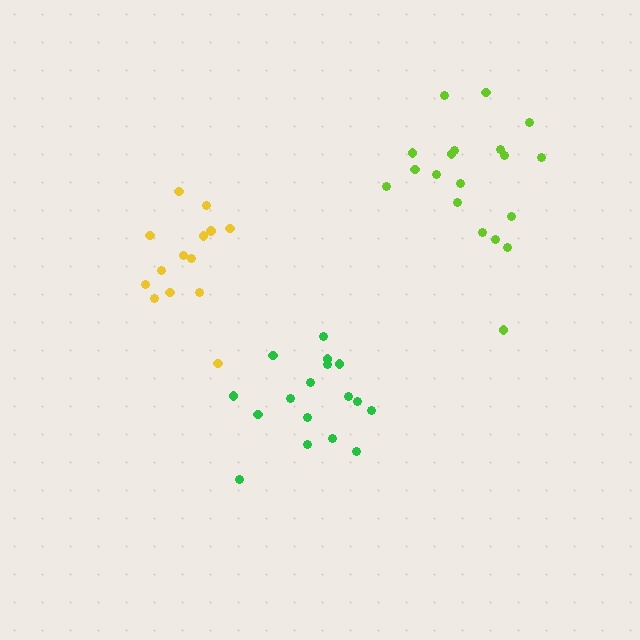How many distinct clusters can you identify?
There are 3 distinct clusters.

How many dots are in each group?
Group 1: 19 dots, Group 2: 17 dots, Group 3: 14 dots (50 total).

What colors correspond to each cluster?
The clusters are colored: lime, green, yellow.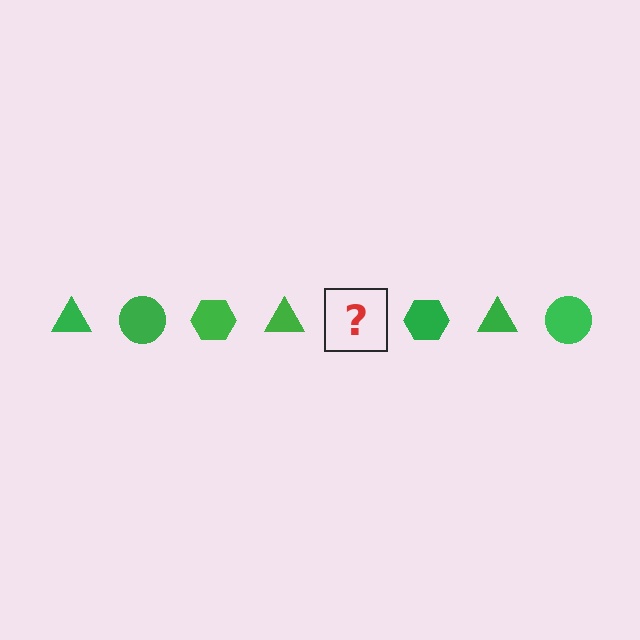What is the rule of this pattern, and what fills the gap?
The rule is that the pattern cycles through triangle, circle, hexagon shapes in green. The gap should be filled with a green circle.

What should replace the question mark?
The question mark should be replaced with a green circle.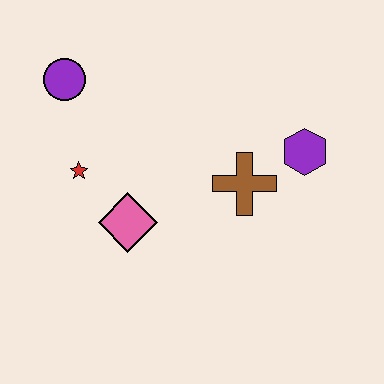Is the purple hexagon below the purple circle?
Yes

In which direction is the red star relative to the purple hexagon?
The red star is to the left of the purple hexagon.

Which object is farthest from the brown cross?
The purple circle is farthest from the brown cross.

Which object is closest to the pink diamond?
The red star is closest to the pink diamond.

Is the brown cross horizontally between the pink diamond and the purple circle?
No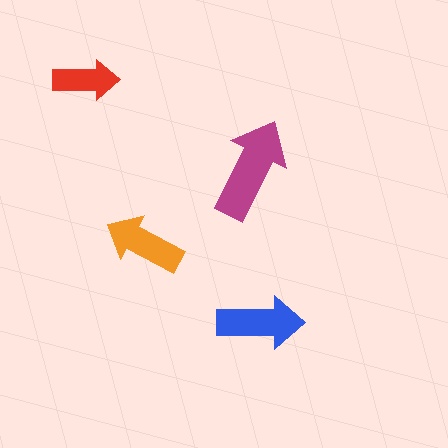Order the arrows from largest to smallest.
the magenta one, the blue one, the orange one, the red one.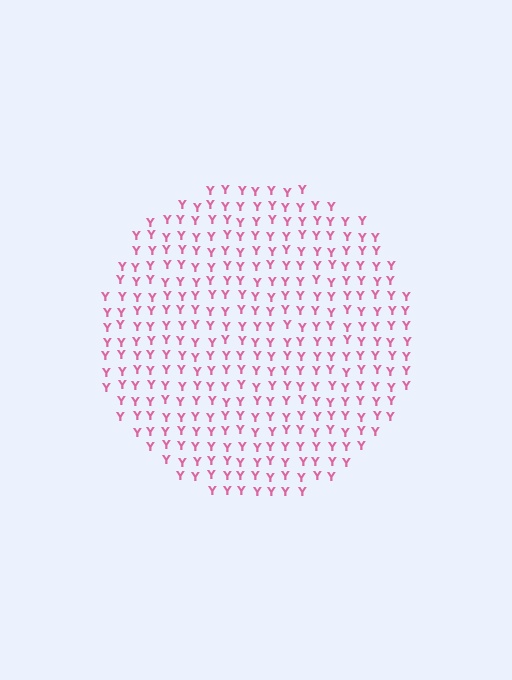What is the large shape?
The large shape is a circle.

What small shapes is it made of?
It is made of small letter Y's.